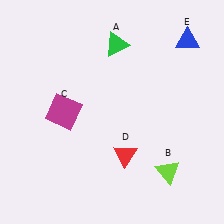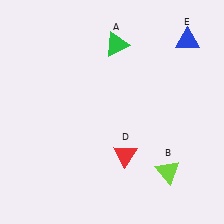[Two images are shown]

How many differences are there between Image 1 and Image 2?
There is 1 difference between the two images.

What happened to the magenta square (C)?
The magenta square (C) was removed in Image 2. It was in the top-left area of Image 1.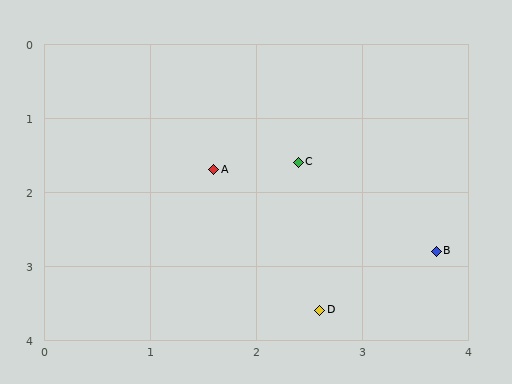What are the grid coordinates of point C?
Point C is at approximately (2.4, 1.6).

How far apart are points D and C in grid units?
Points D and C are about 2.0 grid units apart.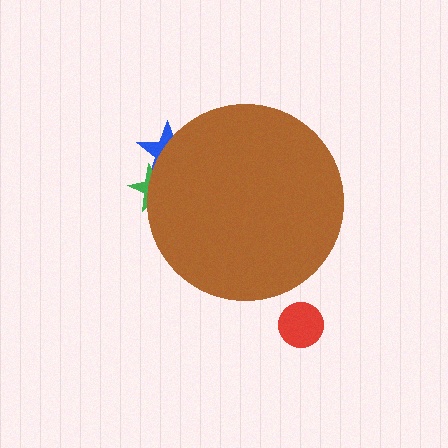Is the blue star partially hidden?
Yes, the blue star is partially hidden behind the brown circle.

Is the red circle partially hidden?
No, the red circle is fully visible.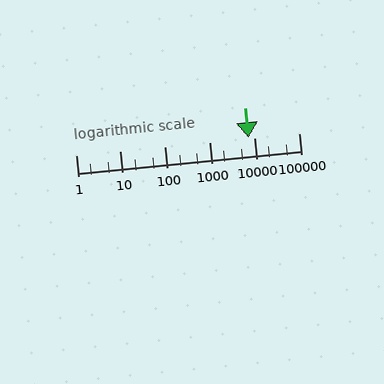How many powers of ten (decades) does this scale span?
The scale spans 5 decades, from 1 to 100000.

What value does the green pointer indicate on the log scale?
The pointer indicates approximately 7500.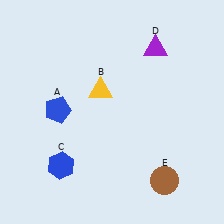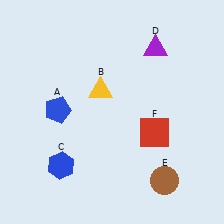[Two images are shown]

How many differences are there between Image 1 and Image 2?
There is 1 difference between the two images.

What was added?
A red square (F) was added in Image 2.